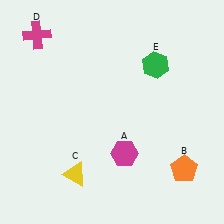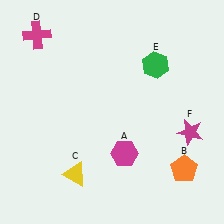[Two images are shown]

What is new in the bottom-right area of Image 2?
A magenta star (F) was added in the bottom-right area of Image 2.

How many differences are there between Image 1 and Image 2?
There is 1 difference between the two images.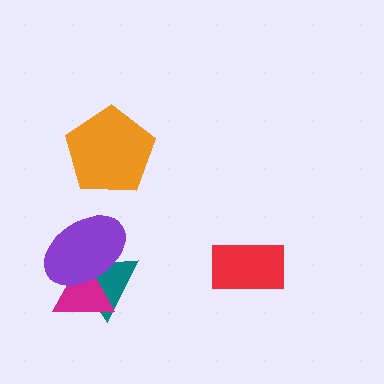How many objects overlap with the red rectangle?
0 objects overlap with the red rectangle.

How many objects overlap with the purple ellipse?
2 objects overlap with the purple ellipse.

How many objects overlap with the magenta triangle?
2 objects overlap with the magenta triangle.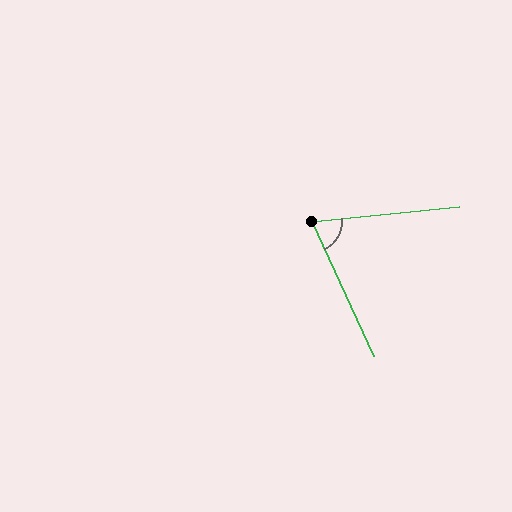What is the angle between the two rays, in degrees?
Approximately 72 degrees.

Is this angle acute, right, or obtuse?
It is acute.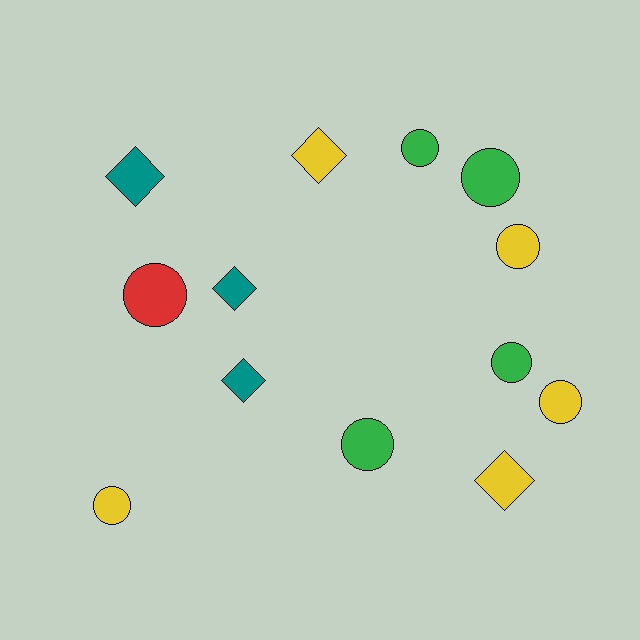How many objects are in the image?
There are 13 objects.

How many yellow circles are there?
There are 3 yellow circles.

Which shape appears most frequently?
Circle, with 8 objects.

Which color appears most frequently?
Yellow, with 5 objects.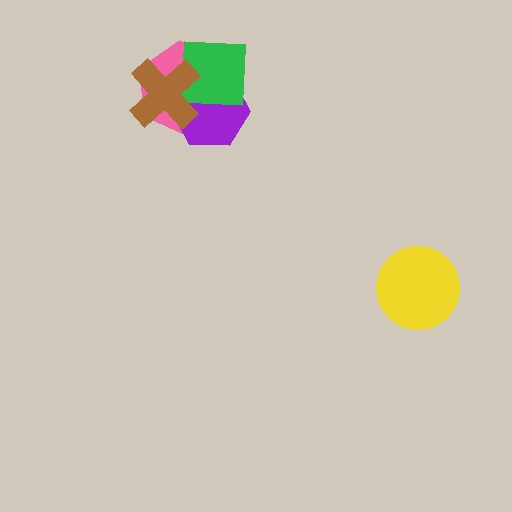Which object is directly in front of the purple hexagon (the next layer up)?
The green square is directly in front of the purple hexagon.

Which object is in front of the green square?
The brown cross is in front of the green square.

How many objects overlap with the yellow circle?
0 objects overlap with the yellow circle.